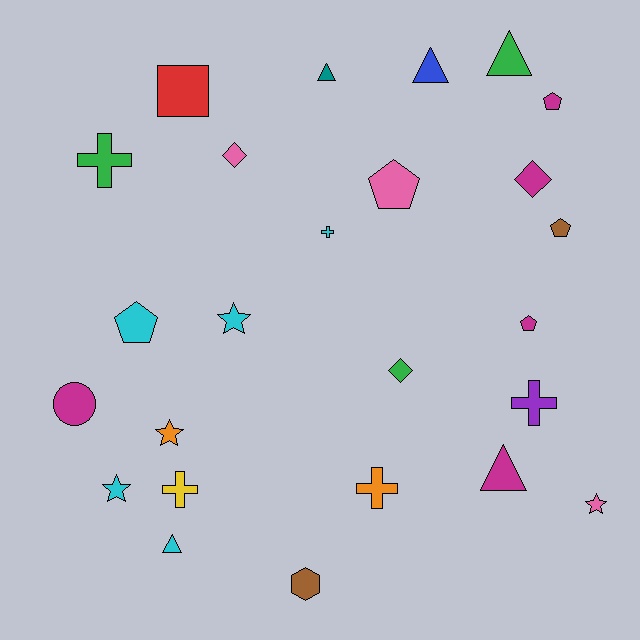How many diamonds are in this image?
There are 3 diamonds.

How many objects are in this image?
There are 25 objects.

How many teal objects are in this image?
There is 1 teal object.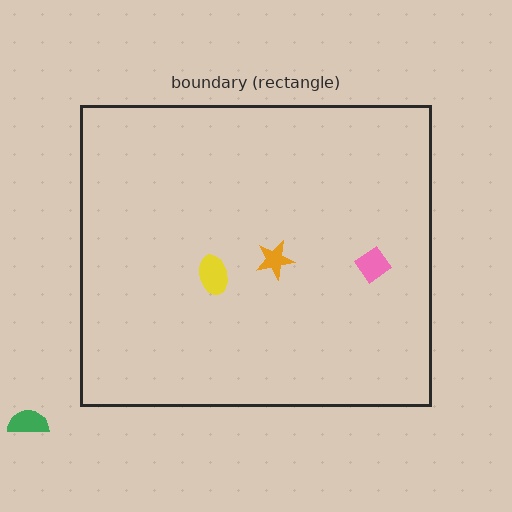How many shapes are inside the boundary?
3 inside, 1 outside.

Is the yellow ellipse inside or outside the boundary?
Inside.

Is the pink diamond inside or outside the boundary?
Inside.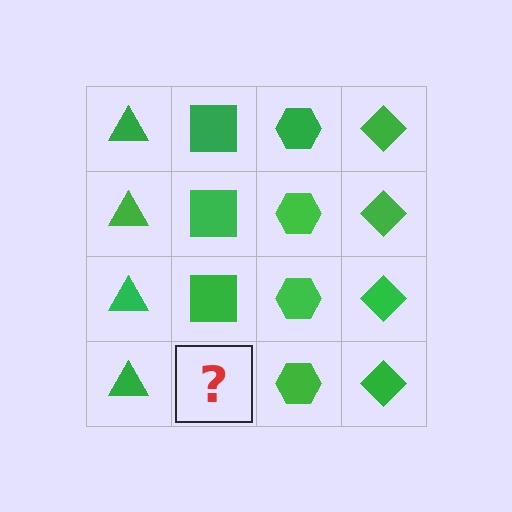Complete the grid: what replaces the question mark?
The question mark should be replaced with a green square.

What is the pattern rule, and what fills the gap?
The rule is that each column has a consistent shape. The gap should be filled with a green square.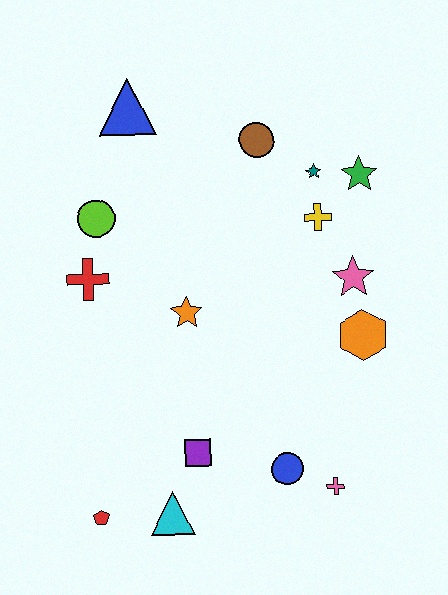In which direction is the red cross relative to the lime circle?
The red cross is below the lime circle.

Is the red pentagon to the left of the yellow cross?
Yes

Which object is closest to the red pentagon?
The cyan triangle is closest to the red pentagon.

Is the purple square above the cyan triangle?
Yes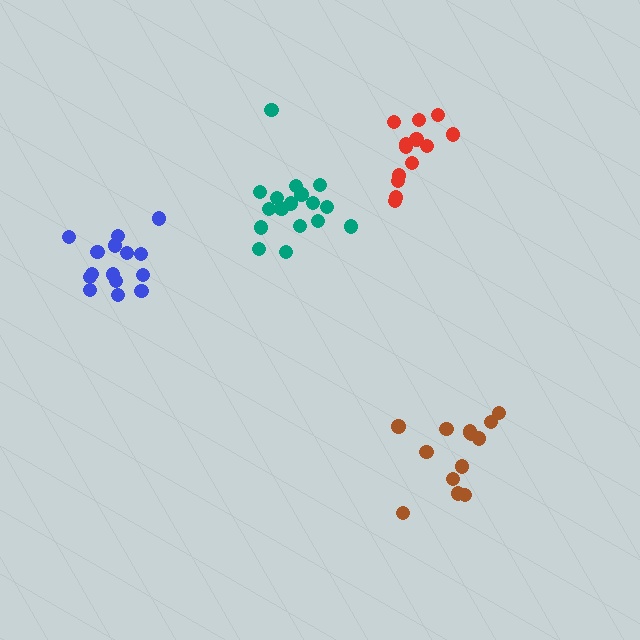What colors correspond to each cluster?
The clusters are colored: brown, blue, red, teal.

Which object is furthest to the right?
The brown cluster is rightmost.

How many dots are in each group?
Group 1: 14 dots, Group 2: 15 dots, Group 3: 13 dots, Group 4: 17 dots (59 total).